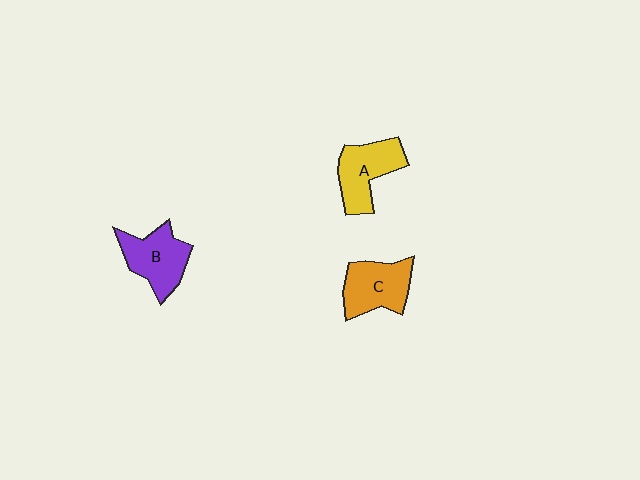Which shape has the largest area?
Shape B (purple).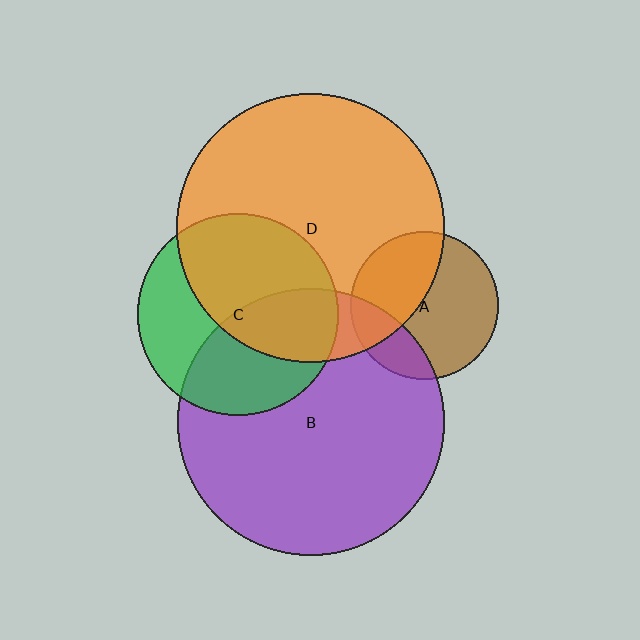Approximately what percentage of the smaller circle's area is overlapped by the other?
Approximately 45%.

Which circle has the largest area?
Circle D (orange).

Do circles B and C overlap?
Yes.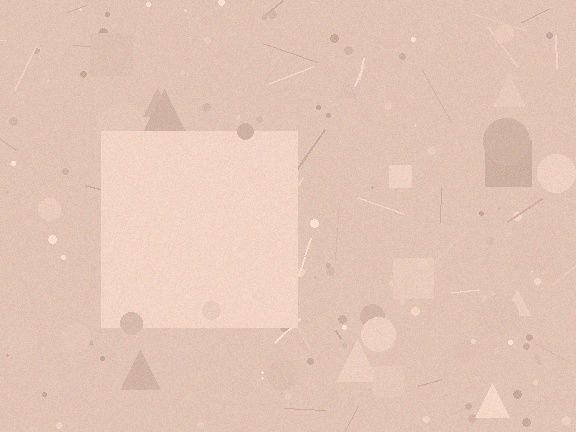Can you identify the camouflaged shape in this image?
The camouflaged shape is a square.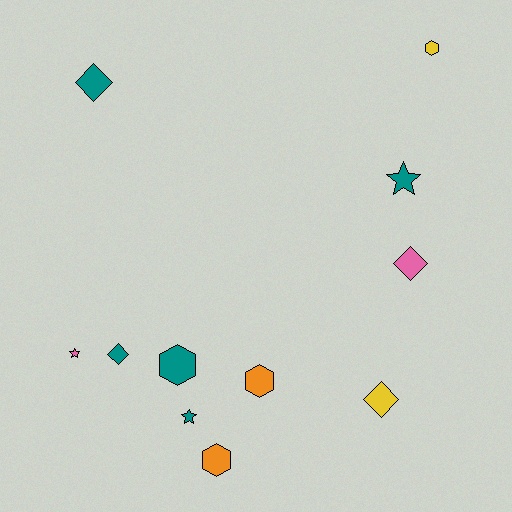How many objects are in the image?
There are 11 objects.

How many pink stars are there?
There is 1 pink star.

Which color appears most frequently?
Teal, with 5 objects.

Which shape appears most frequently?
Hexagon, with 4 objects.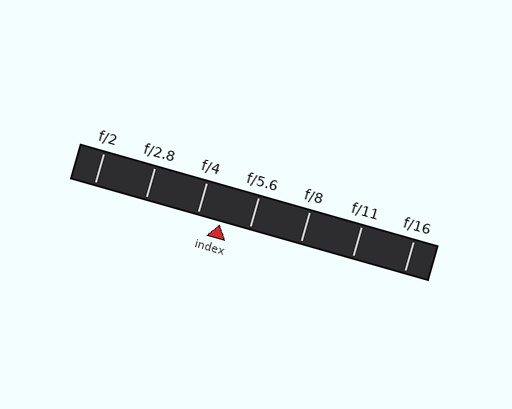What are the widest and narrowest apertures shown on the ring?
The widest aperture shown is f/2 and the narrowest is f/16.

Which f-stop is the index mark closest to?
The index mark is closest to f/4.